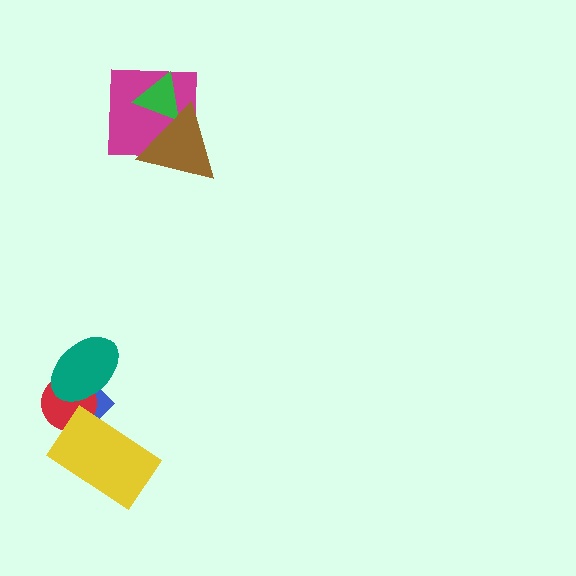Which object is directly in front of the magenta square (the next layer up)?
The green triangle is directly in front of the magenta square.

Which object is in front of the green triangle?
The brown triangle is in front of the green triangle.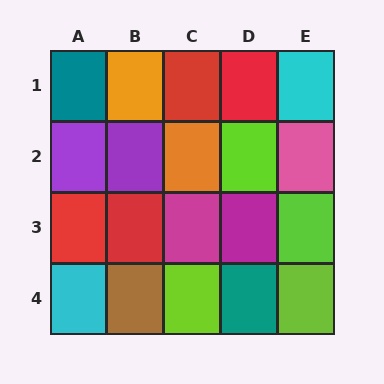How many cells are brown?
1 cell is brown.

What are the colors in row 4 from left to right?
Cyan, brown, lime, teal, lime.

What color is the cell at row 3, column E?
Lime.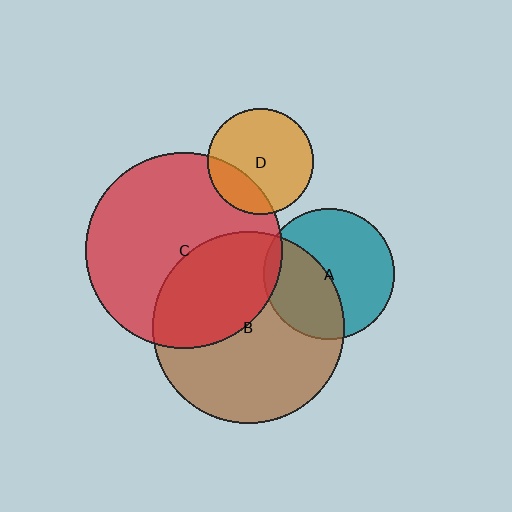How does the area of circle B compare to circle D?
Approximately 3.3 times.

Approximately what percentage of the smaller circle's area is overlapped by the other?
Approximately 40%.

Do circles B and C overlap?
Yes.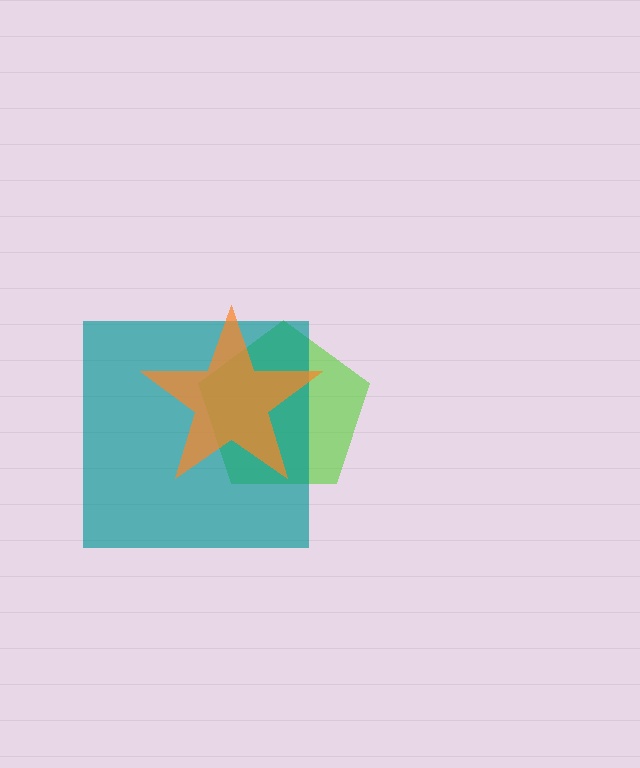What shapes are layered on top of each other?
The layered shapes are: a lime pentagon, a teal square, an orange star.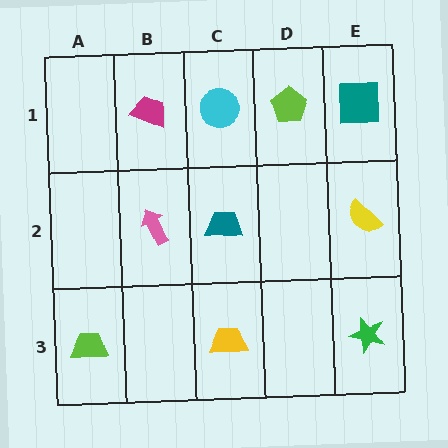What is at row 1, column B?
A magenta trapezoid.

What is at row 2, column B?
A pink arrow.